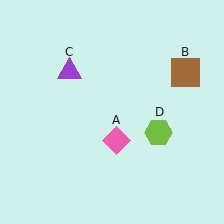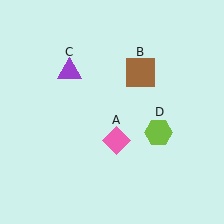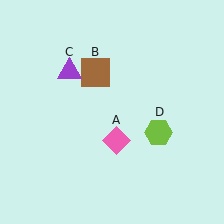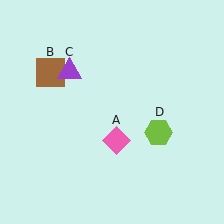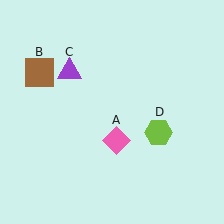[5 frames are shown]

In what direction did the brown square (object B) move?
The brown square (object B) moved left.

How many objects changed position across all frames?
1 object changed position: brown square (object B).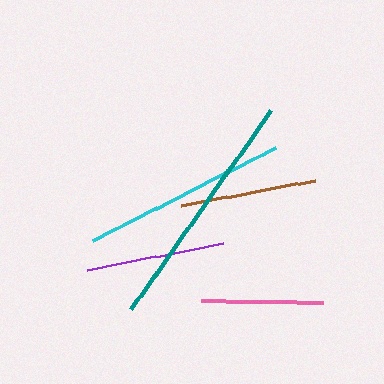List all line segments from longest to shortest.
From longest to shortest: teal, cyan, purple, brown, pink.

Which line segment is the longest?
The teal line is the longest at approximately 242 pixels.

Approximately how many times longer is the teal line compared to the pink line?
The teal line is approximately 2.0 times the length of the pink line.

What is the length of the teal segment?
The teal segment is approximately 242 pixels long.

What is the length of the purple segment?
The purple segment is approximately 139 pixels long.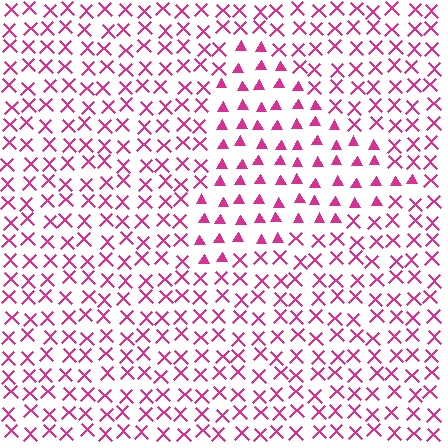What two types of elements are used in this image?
The image uses triangles inside the triangle region and X marks outside it.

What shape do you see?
I see a triangle.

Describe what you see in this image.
The image is filled with small magenta elements arranged in a uniform grid. A triangle-shaped region contains triangles, while the surrounding area contains X marks. The boundary is defined purely by the change in element shape.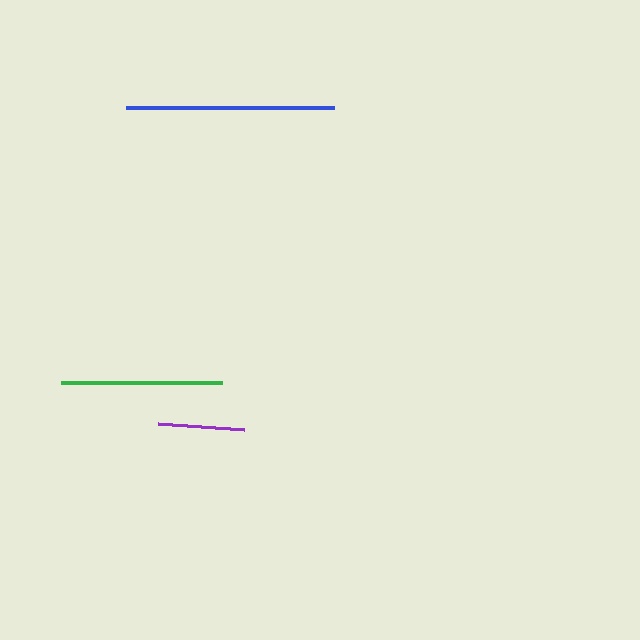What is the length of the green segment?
The green segment is approximately 161 pixels long.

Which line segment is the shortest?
The purple line is the shortest at approximately 86 pixels.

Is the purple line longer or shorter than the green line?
The green line is longer than the purple line.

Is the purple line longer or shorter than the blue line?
The blue line is longer than the purple line.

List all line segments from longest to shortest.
From longest to shortest: blue, green, purple.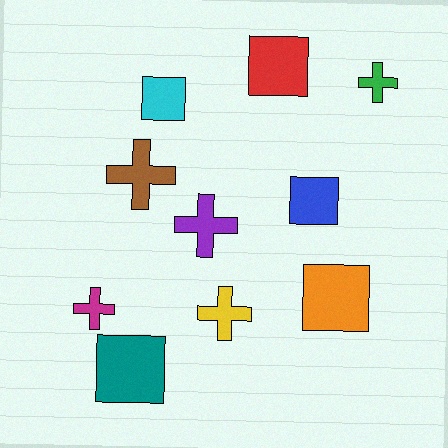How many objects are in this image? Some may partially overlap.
There are 10 objects.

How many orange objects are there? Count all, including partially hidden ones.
There is 1 orange object.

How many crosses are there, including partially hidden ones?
There are 5 crosses.